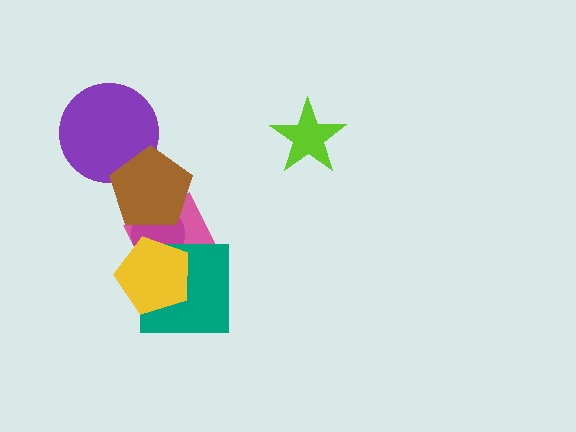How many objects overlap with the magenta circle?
4 objects overlap with the magenta circle.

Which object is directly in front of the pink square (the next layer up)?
The magenta circle is directly in front of the pink square.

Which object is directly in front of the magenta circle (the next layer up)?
The teal square is directly in front of the magenta circle.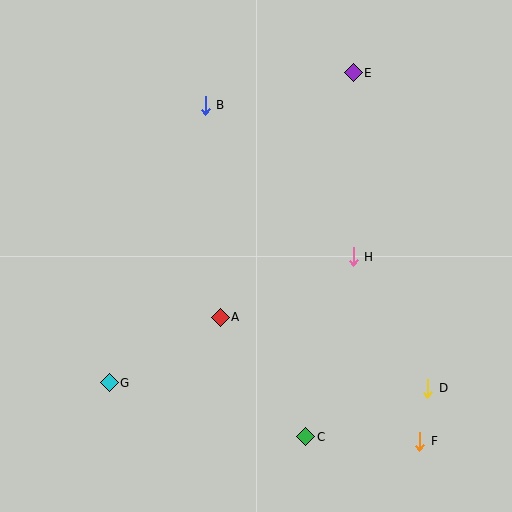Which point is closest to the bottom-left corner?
Point G is closest to the bottom-left corner.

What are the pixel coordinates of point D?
Point D is at (428, 388).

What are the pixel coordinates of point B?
Point B is at (205, 105).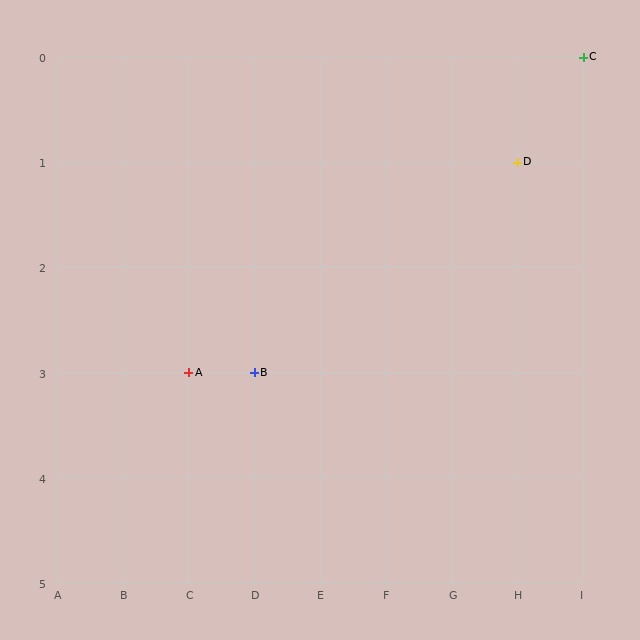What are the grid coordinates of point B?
Point B is at grid coordinates (D, 3).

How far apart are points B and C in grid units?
Points B and C are 5 columns and 3 rows apart (about 5.8 grid units diagonally).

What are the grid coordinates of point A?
Point A is at grid coordinates (C, 3).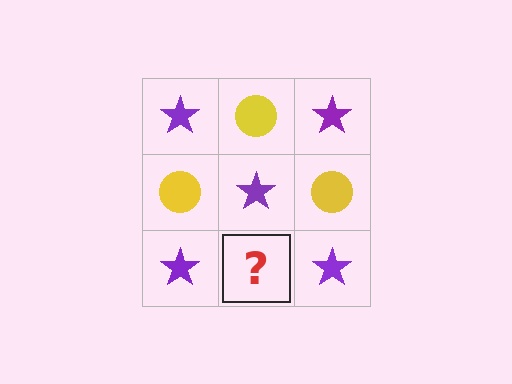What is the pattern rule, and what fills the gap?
The rule is that it alternates purple star and yellow circle in a checkerboard pattern. The gap should be filled with a yellow circle.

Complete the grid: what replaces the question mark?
The question mark should be replaced with a yellow circle.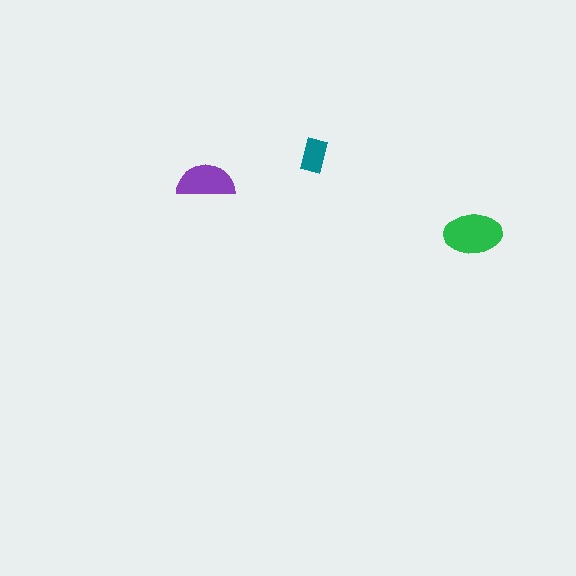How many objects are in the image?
There are 3 objects in the image.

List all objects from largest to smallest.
The green ellipse, the purple semicircle, the teal rectangle.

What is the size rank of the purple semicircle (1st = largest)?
2nd.